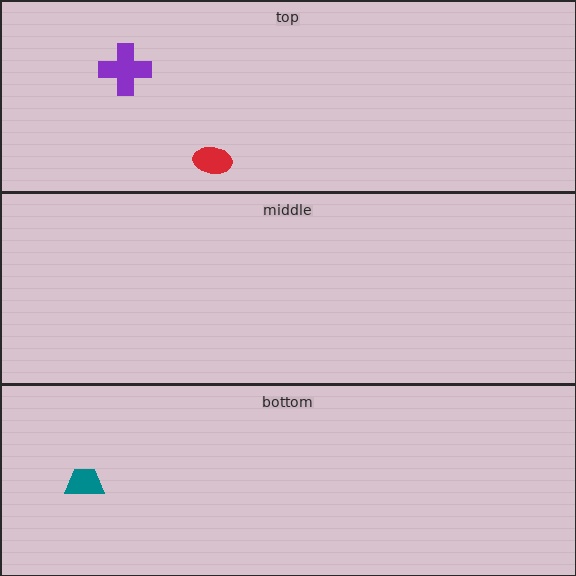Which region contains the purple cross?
The top region.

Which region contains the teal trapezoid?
The bottom region.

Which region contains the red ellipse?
The top region.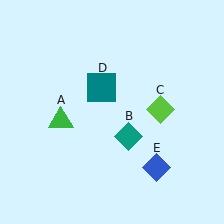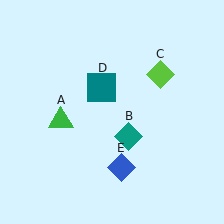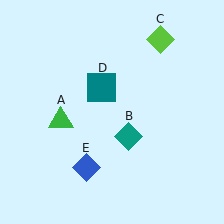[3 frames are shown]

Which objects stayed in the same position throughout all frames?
Green triangle (object A) and teal diamond (object B) and teal square (object D) remained stationary.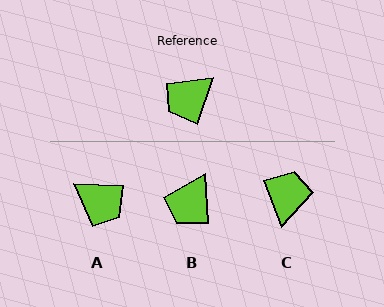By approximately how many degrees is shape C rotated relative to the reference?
Approximately 140 degrees clockwise.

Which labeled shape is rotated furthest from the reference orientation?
C, about 140 degrees away.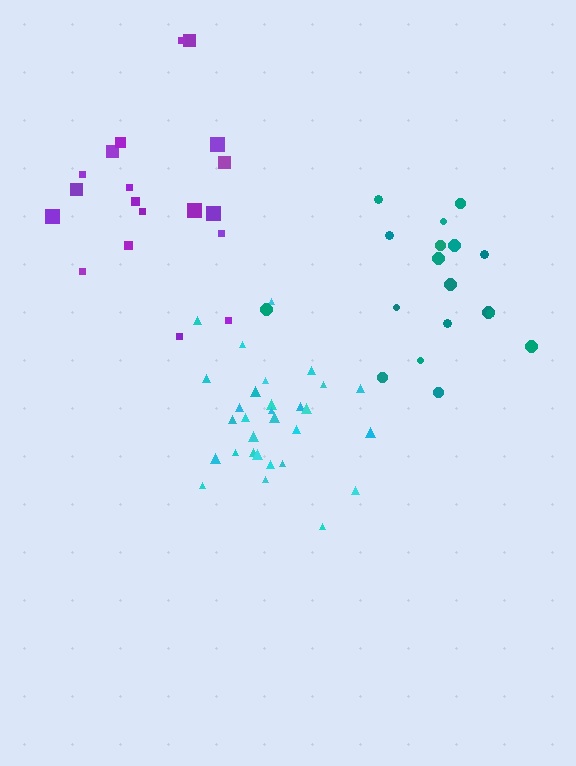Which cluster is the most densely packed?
Cyan.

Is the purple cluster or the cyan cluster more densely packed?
Cyan.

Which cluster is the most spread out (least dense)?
Purple.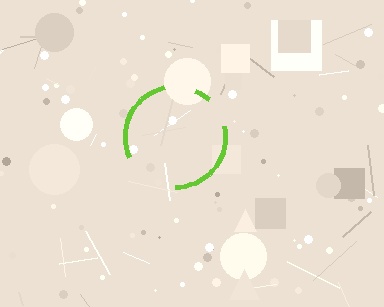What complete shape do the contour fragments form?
The contour fragments form a circle.